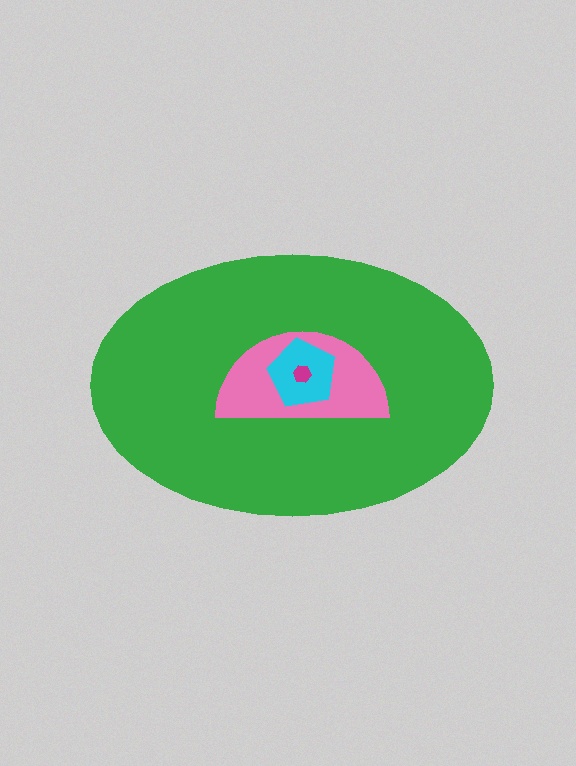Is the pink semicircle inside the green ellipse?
Yes.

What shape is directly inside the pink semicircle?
The cyan pentagon.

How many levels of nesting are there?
4.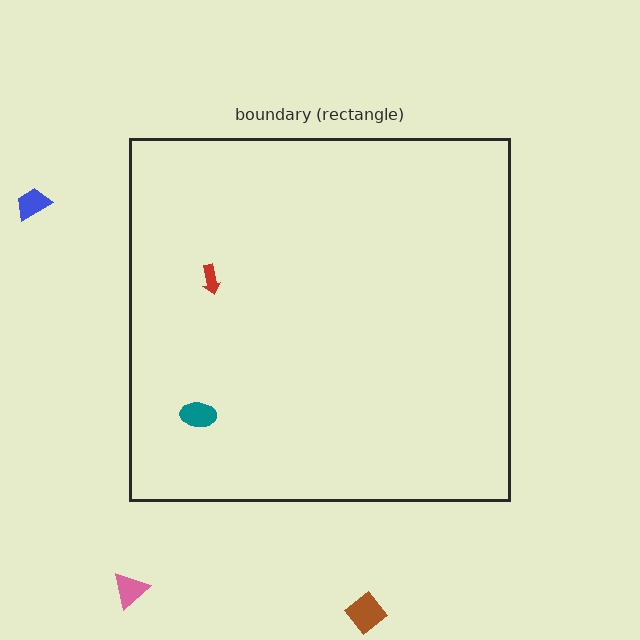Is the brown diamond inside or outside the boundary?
Outside.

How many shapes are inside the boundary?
2 inside, 3 outside.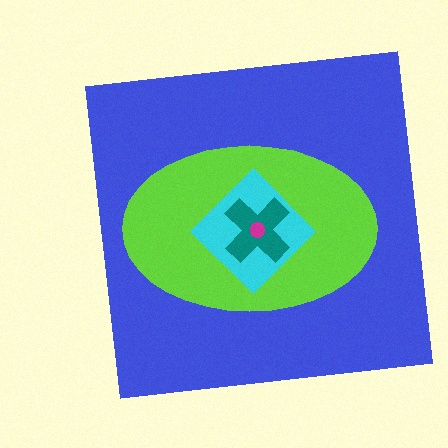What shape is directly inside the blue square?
The lime ellipse.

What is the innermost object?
The magenta circle.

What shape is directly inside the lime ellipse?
The cyan diamond.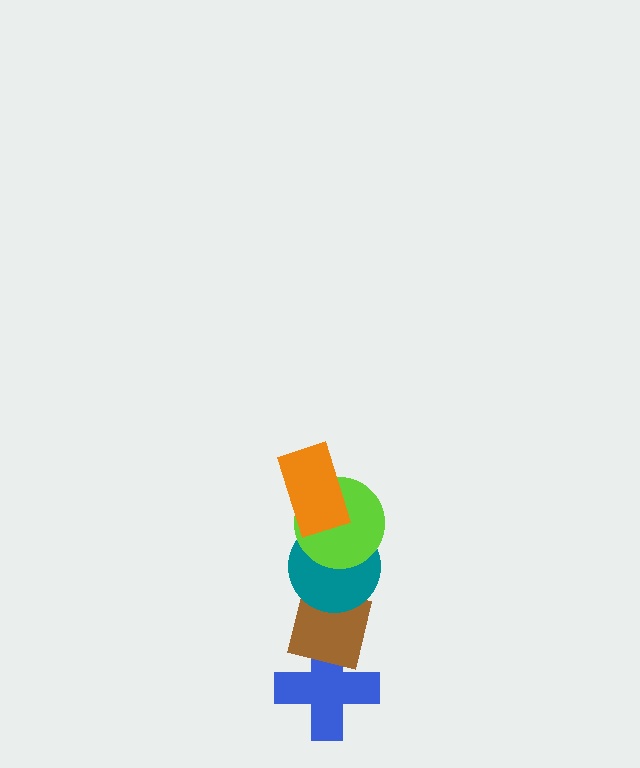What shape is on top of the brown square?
The teal circle is on top of the brown square.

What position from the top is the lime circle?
The lime circle is 2nd from the top.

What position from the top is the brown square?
The brown square is 4th from the top.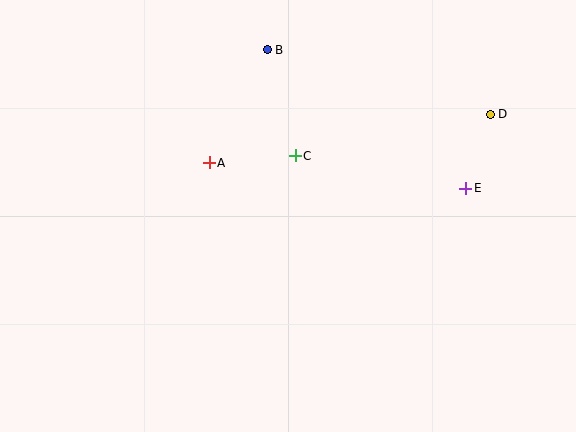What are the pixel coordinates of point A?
Point A is at (209, 163).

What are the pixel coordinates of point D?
Point D is at (490, 114).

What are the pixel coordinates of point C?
Point C is at (295, 156).